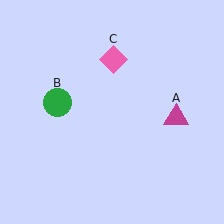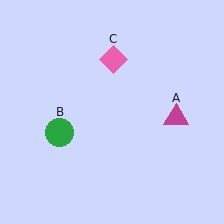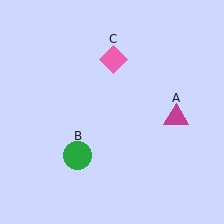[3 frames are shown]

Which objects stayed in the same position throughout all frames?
Magenta triangle (object A) and pink diamond (object C) remained stationary.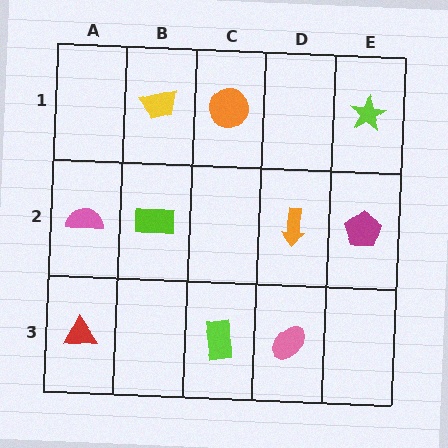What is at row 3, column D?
A pink ellipse.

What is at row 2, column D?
An orange arrow.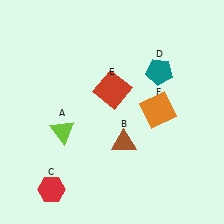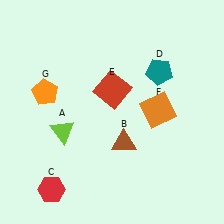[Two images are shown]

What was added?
An orange pentagon (G) was added in Image 2.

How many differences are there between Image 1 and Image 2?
There is 1 difference between the two images.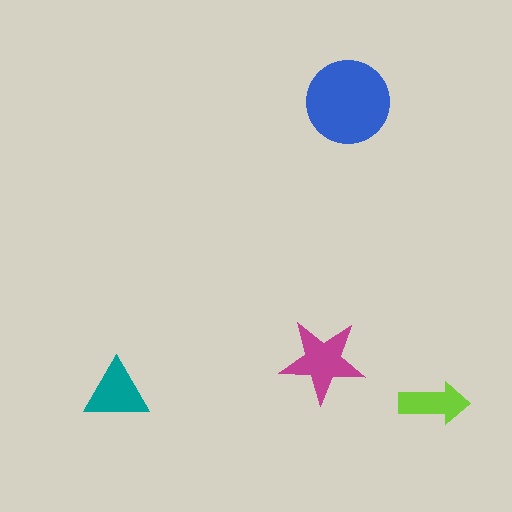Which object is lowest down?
The lime arrow is bottommost.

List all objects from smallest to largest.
The lime arrow, the teal triangle, the magenta star, the blue circle.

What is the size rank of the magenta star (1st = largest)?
2nd.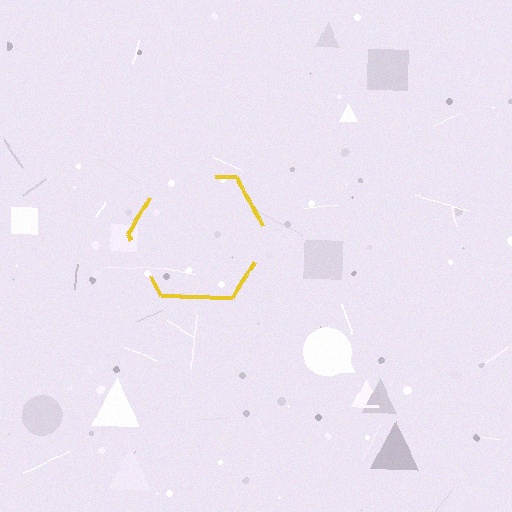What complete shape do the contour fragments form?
The contour fragments form a hexagon.